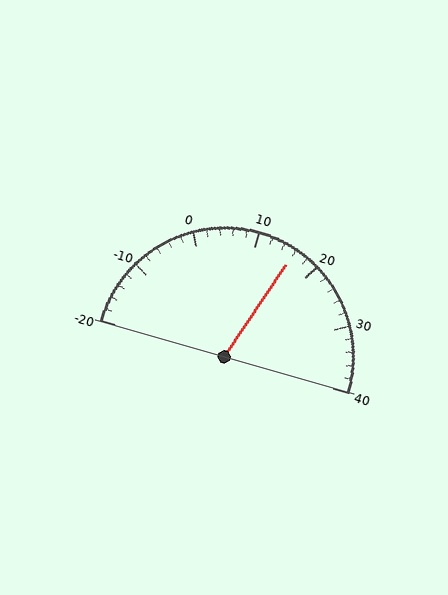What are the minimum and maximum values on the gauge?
The gauge ranges from -20 to 40.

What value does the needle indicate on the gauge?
The needle indicates approximately 16.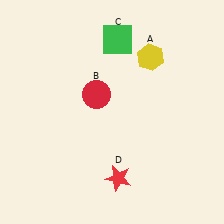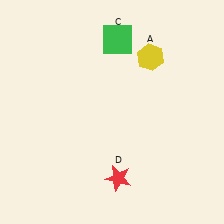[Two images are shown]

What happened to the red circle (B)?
The red circle (B) was removed in Image 2. It was in the top-left area of Image 1.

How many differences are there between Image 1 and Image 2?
There is 1 difference between the two images.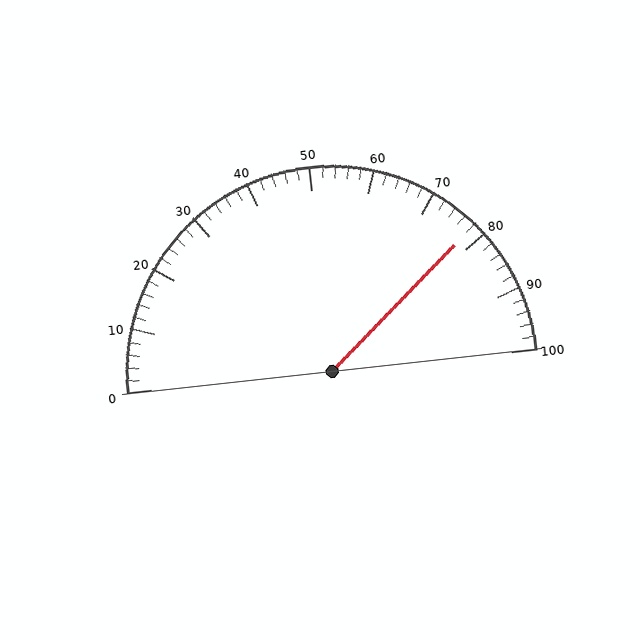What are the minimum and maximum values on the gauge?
The gauge ranges from 0 to 100.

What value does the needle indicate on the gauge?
The needle indicates approximately 78.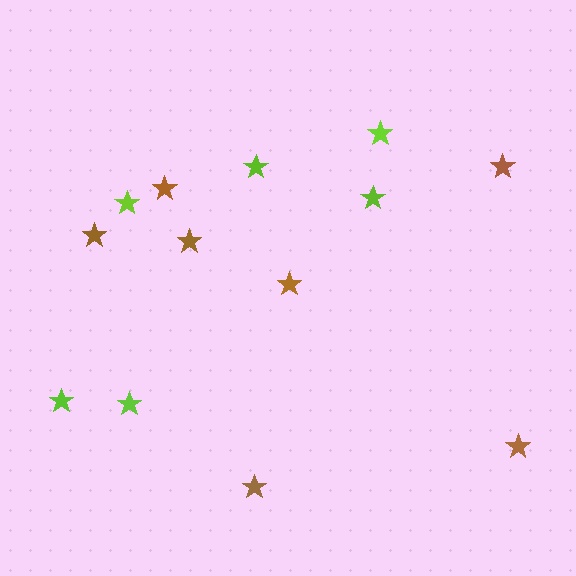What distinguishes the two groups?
There are 2 groups: one group of brown stars (7) and one group of lime stars (6).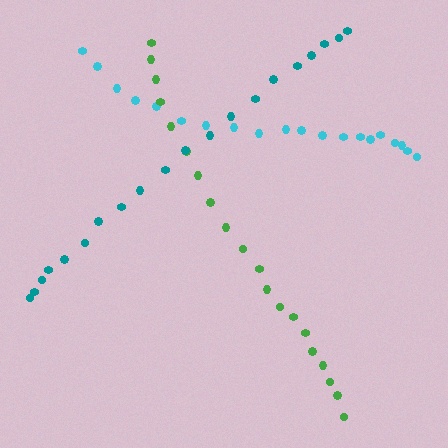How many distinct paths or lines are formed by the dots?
There are 3 distinct paths.